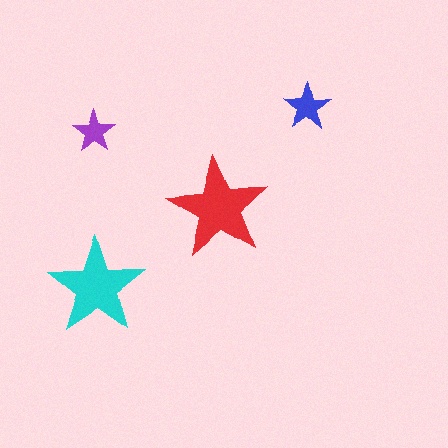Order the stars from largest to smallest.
the red one, the cyan one, the blue one, the purple one.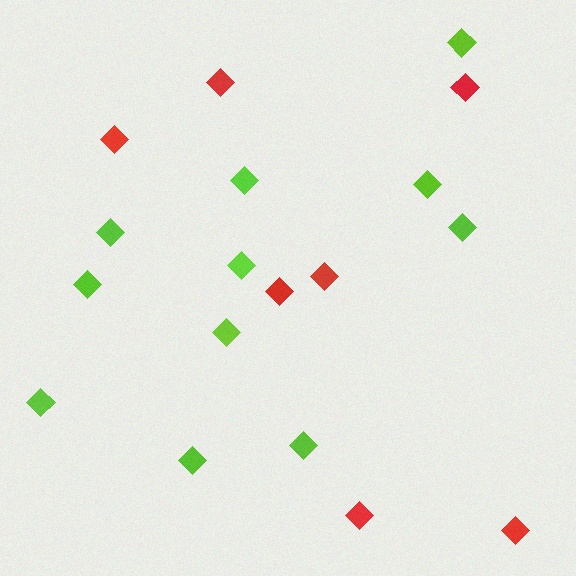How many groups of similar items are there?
There are 2 groups: one group of red diamonds (7) and one group of lime diamonds (11).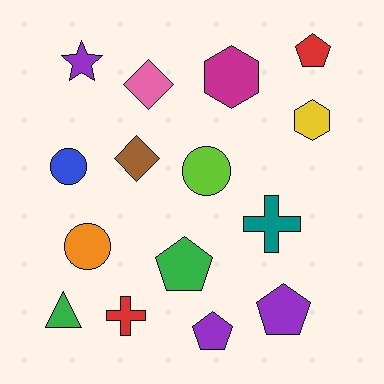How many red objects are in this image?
There are 2 red objects.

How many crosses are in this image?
There are 2 crosses.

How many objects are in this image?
There are 15 objects.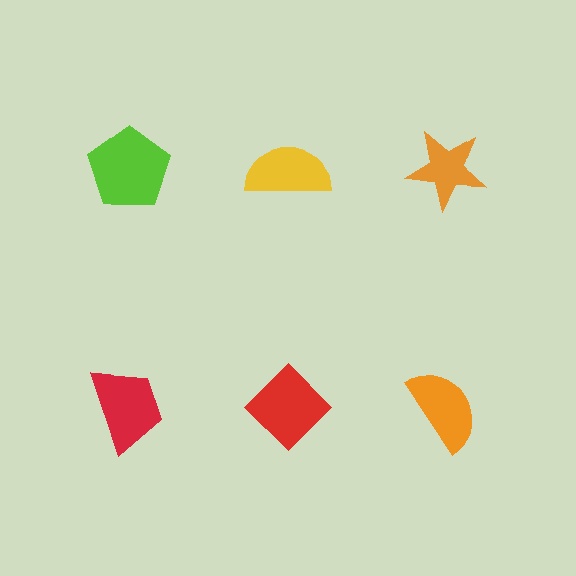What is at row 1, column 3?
An orange star.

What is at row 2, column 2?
A red diamond.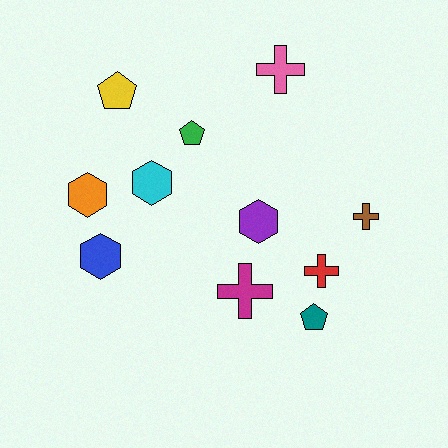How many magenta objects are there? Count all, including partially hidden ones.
There is 1 magenta object.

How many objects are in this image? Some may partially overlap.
There are 11 objects.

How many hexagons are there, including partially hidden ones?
There are 4 hexagons.